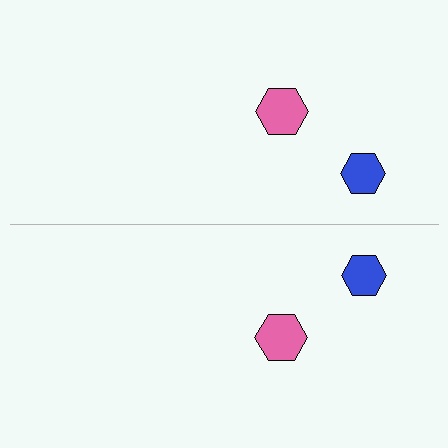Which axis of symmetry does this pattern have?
The pattern has a horizontal axis of symmetry running through the center of the image.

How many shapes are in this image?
There are 4 shapes in this image.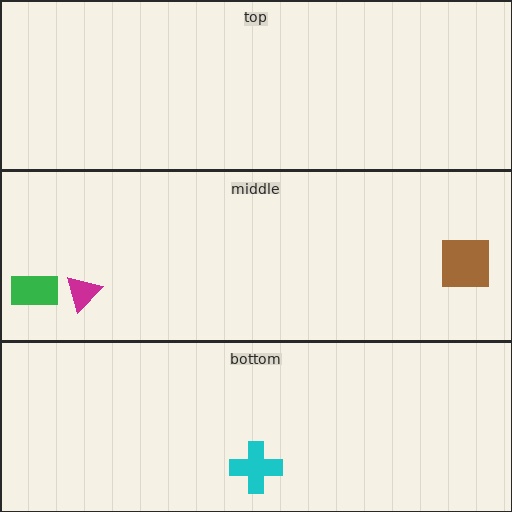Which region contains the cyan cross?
The bottom region.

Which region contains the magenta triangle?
The middle region.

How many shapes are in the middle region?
3.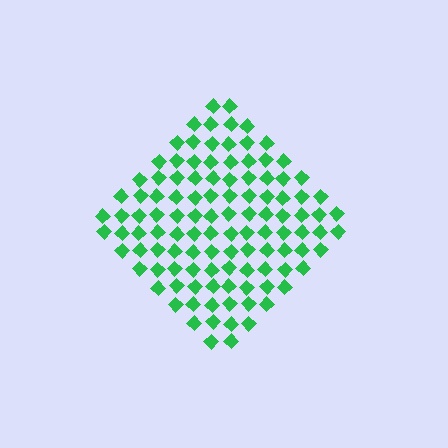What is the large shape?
The large shape is a diamond.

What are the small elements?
The small elements are diamonds.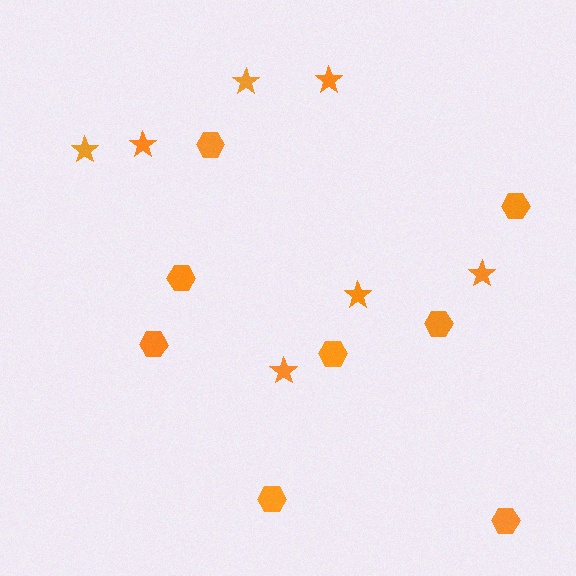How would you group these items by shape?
There are 2 groups: one group of stars (7) and one group of hexagons (8).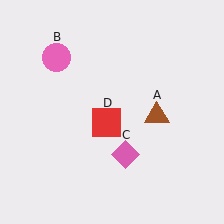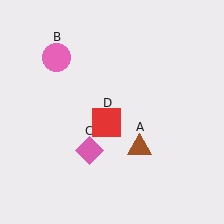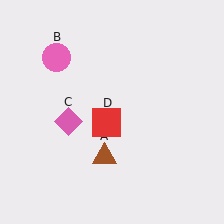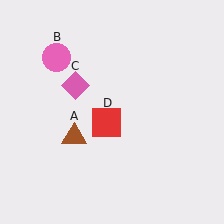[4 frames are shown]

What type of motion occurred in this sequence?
The brown triangle (object A), pink diamond (object C) rotated clockwise around the center of the scene.